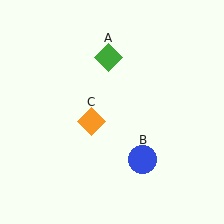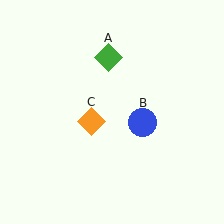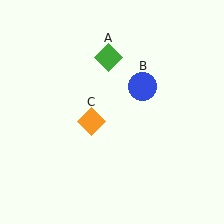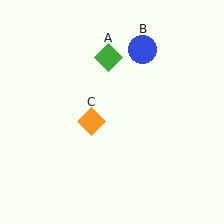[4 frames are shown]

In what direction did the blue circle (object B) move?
The blue circle (object B) moved up.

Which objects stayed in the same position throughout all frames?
Green diamond (object A) and orange diamond (object C) remained stationary.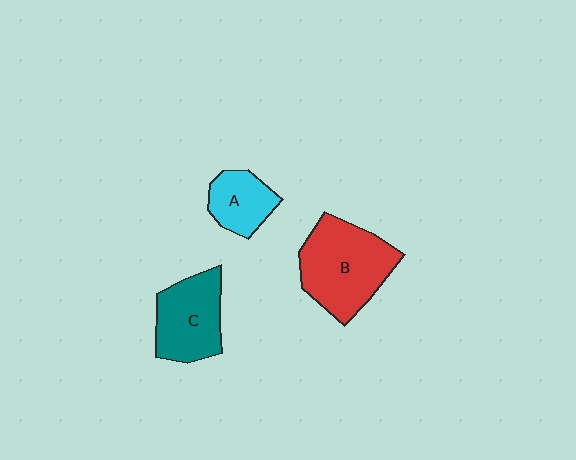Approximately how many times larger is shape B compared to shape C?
Approximately 1.3 times.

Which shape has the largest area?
Shape B (red).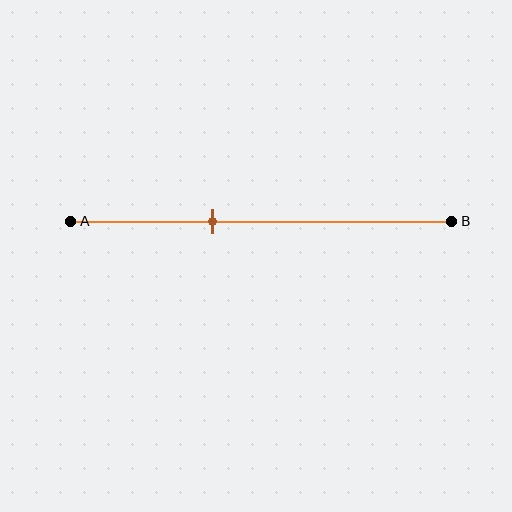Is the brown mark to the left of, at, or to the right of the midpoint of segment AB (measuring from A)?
The brown mark is to the left of the midpoint of segment AB.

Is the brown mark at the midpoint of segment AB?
No, the mark is at about 35% from A, not at the 50% midpoint.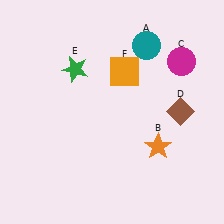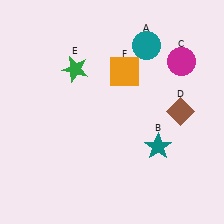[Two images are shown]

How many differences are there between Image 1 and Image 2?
There is 1 difference between the two images.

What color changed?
The star (B) changed from orange in Image 1 to teal in Image 2.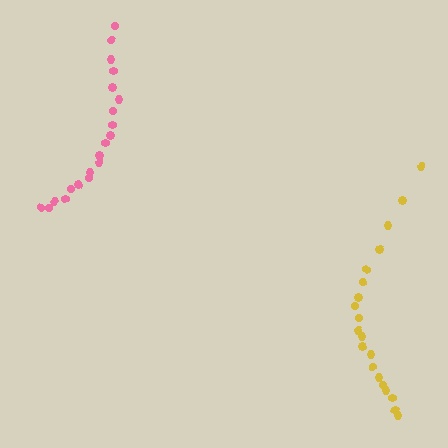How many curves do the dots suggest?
There are 2 distinct paths.